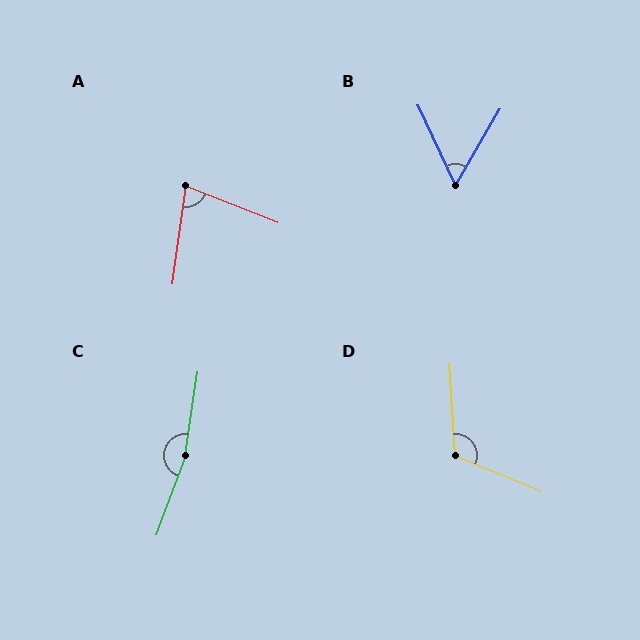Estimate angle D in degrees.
Approximately 116 degrees.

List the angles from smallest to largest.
B (55°), A (76°), D (116°), C (168°).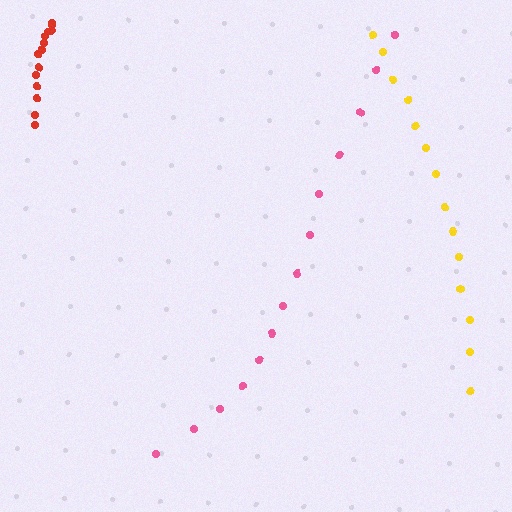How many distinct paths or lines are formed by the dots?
There are 3 distinct paths.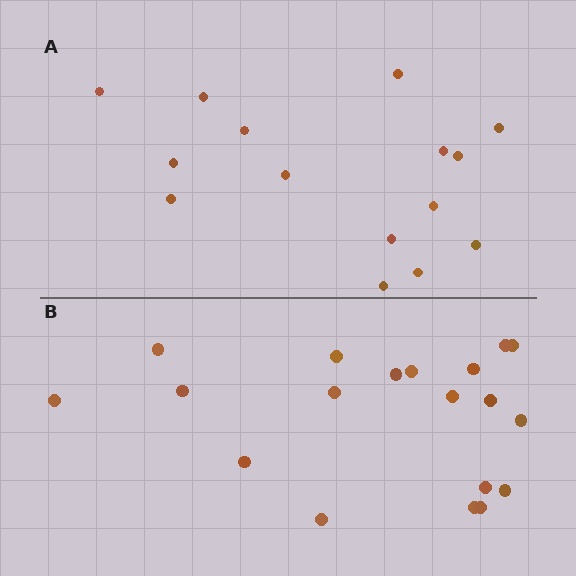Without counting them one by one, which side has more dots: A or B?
Region B (the bottom region) has more dots.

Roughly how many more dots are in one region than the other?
Region B has about 4 more dots than region A.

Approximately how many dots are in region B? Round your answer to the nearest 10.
About 20 dots. (The exact count is 19, which rounds to 20.)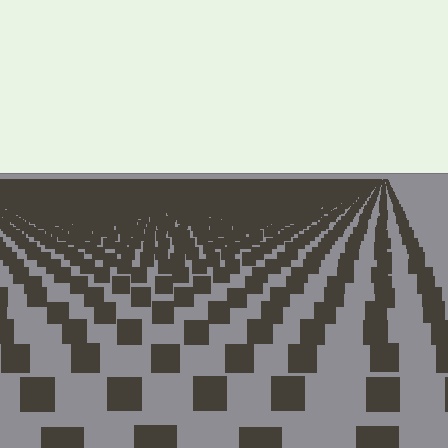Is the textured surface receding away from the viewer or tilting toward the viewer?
The surface is receding away from the viewer. Texture elements get smaller and denser toward the top.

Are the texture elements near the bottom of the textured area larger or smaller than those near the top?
Larger. Near the bottom, elements are closer to the viewer and appear at a bigger on-screen size.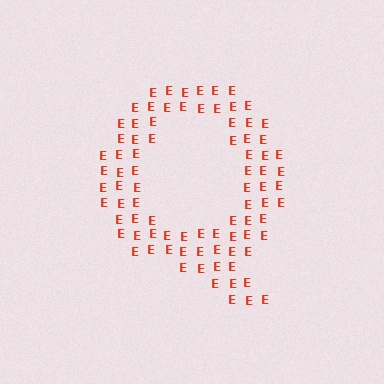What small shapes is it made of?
It is made of small letter E's.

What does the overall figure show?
The overall figure shows the letter Q.